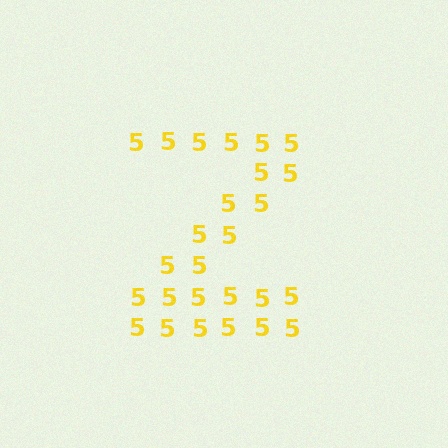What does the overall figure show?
The overall figure shows the letter Z.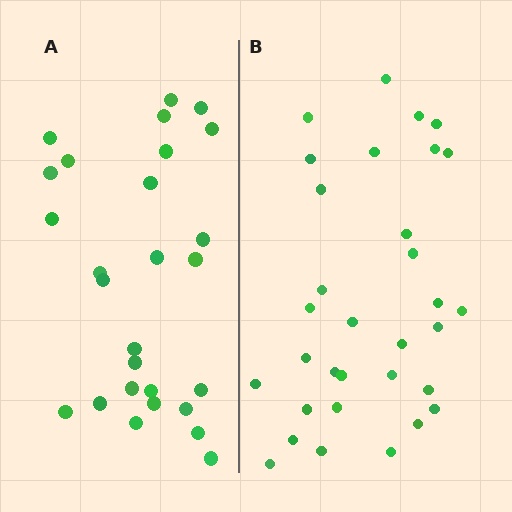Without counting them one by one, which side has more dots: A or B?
Region B (the right region) has more dots.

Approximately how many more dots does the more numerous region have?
Region B has about 5 more dots than region A.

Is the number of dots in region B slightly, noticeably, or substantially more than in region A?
Region B has only slightly more — the two regions are fairly close. The ratio is roughly 1.2 to 1.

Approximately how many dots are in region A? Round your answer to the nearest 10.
About 30 dots. (The exact count is 27, which rounds to 30.)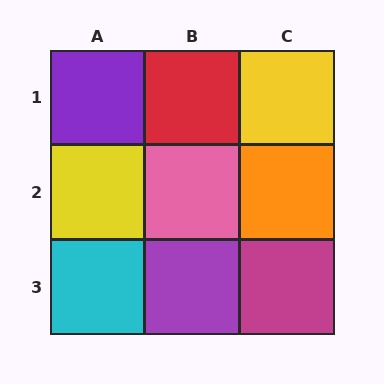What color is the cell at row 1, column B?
Red.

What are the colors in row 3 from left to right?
Cyan, purple, magenta.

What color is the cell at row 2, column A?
Yellow.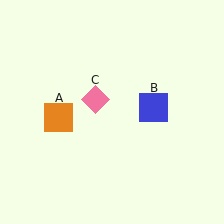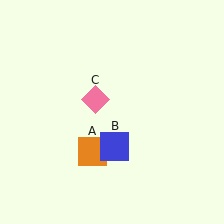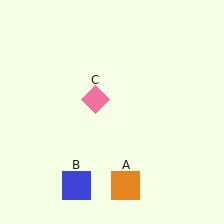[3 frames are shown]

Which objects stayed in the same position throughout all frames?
Pink diamond (object C) remained stationary.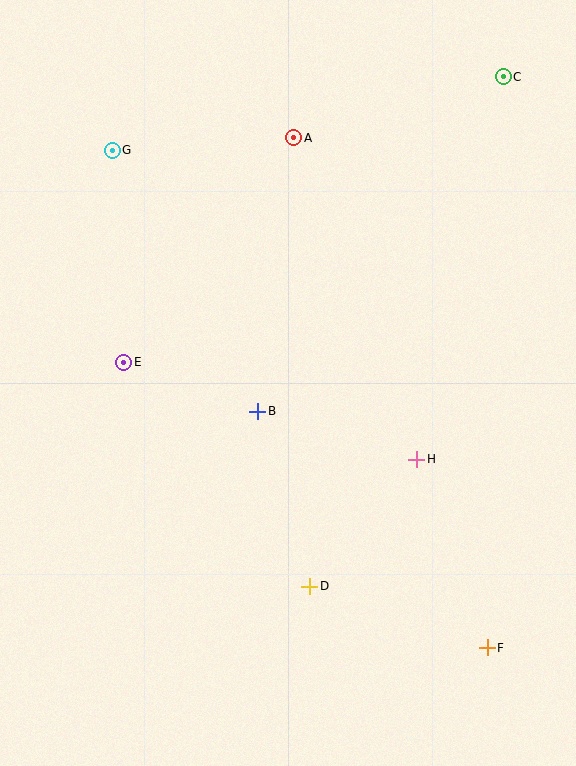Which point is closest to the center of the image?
Point B at (258, 411) is closest to the center.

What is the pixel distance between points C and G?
The distance between C and G is 398 pixels.